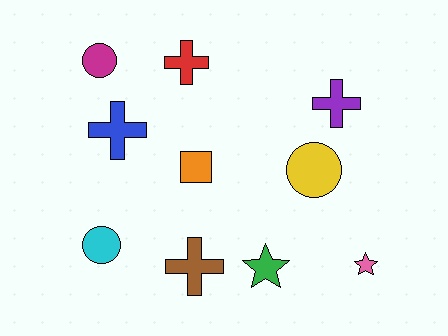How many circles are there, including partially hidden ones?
There are 3 circles.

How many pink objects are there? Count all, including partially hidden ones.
There is 1 pink object.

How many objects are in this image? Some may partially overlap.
There are 10 objects.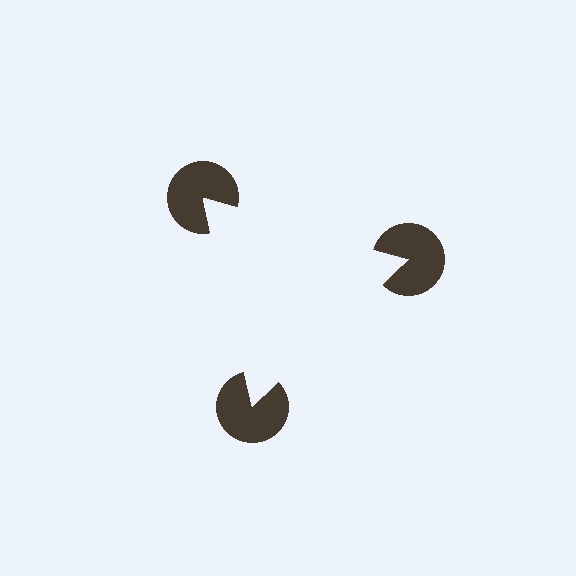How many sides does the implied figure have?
3 sides.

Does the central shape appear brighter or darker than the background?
It typically appears slightly brighter than the background, even though no actual brightness change is drawn.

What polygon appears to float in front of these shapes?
An illusory triangle — its edges are inferred from the aligned wedge cuts in the pac-man discs, not physically drawn.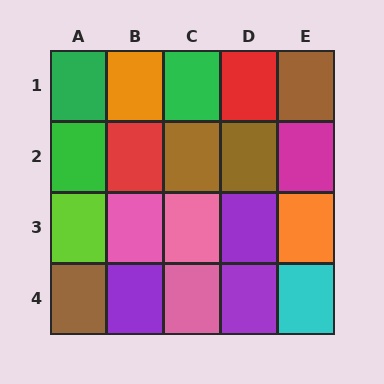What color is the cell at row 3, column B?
Pink.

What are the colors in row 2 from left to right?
Green, red, brown, brown, magenta.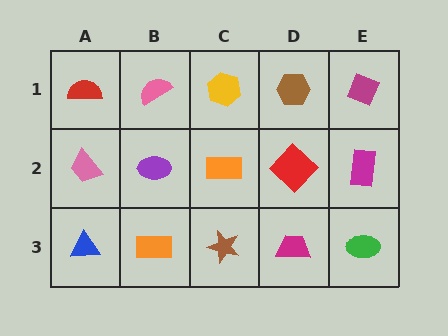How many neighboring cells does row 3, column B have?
3.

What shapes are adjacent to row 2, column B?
A pink semicircle (row 1, column B), an orange rectangle (row 3, column B), a pink trapezoid (row 2, column A), an orange rectangle (row 2, column C).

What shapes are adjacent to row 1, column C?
An orange rectangle (row 2, column C), a pink semicircle (row 1, column B), a brown hexagon (row 1, column D).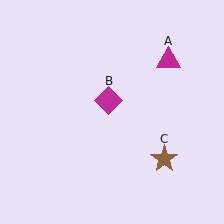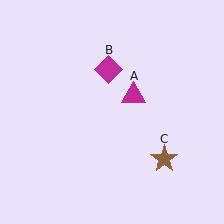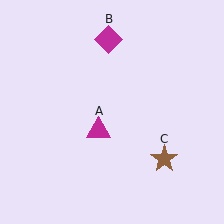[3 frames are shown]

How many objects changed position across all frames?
2 objects changed position: magenta triangle (object A), magenta diamond (object B).